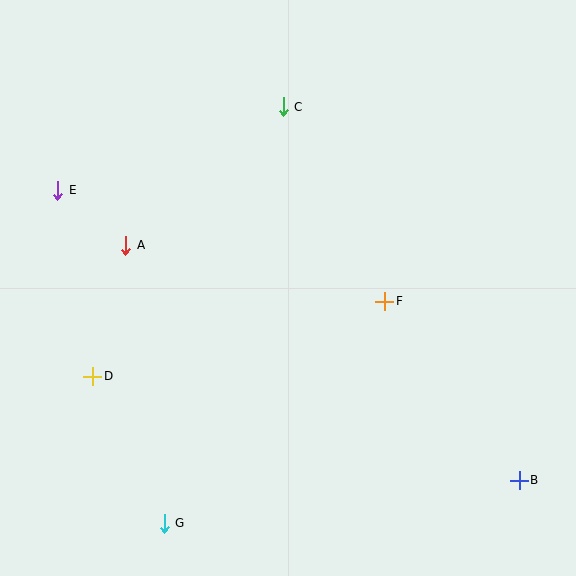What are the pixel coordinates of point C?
Point C is at (283, 107).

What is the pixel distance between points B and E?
The distance between B and E is 545 pixels.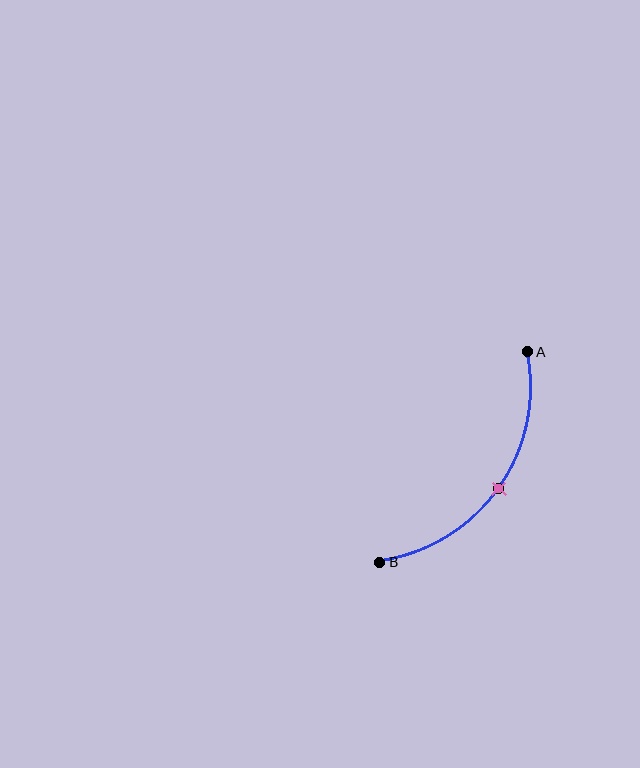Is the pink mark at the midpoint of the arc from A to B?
Yes. The pink mark lies on the arc at equal arc-length from both A and B — it is the arc midpoint.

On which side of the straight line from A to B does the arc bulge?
The arc bulges below and to the right of the straight line connecting A and B.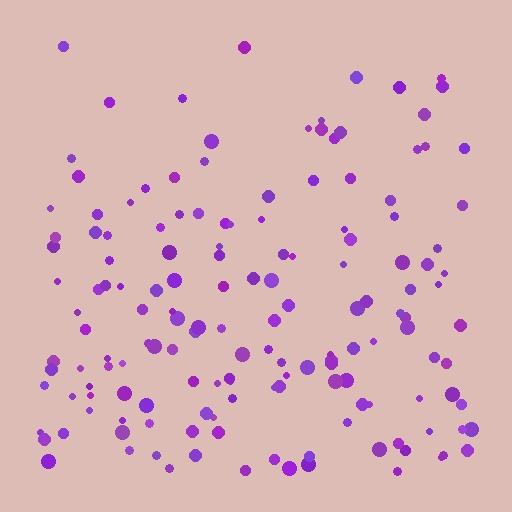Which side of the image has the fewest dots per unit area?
The top.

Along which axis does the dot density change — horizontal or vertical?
Vertical.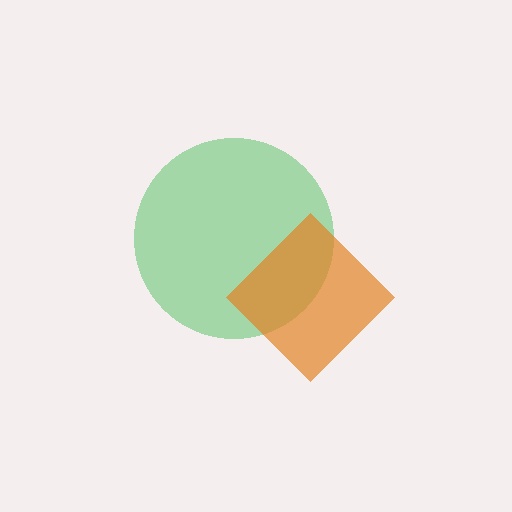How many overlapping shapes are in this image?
There are 2 overlapping shapes in the image.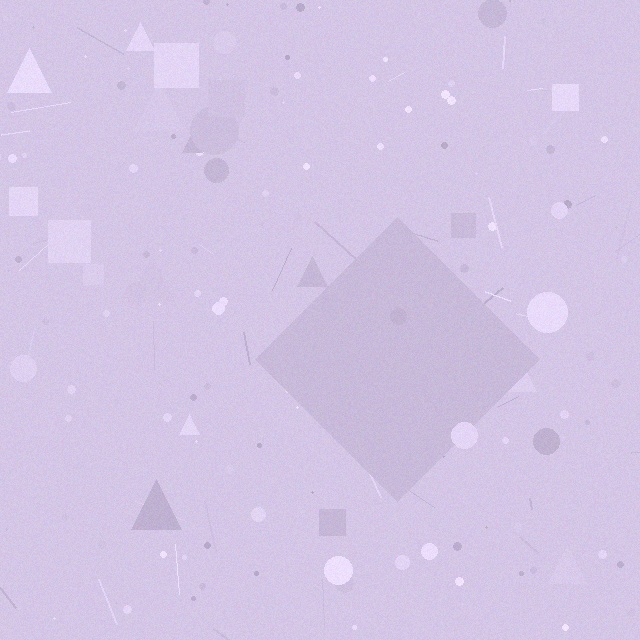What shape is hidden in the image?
A diamond is hidden in the image.